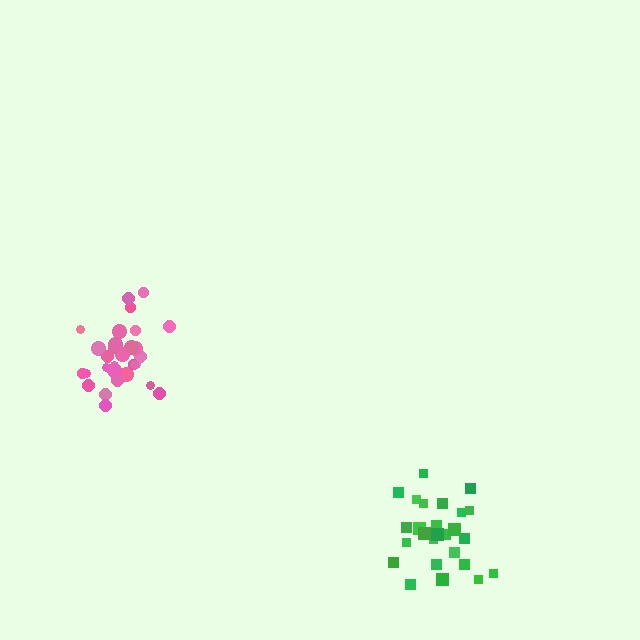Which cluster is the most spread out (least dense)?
Green.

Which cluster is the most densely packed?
Pink.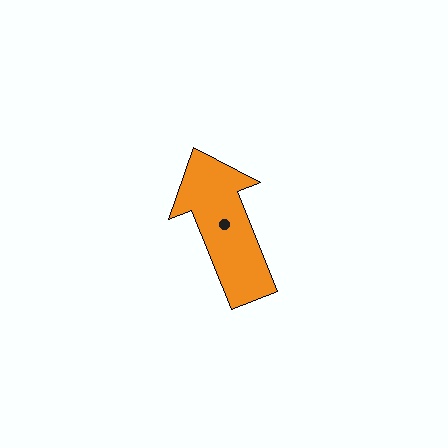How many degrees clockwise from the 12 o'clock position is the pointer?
Approximately 338 degrees.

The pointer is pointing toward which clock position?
Roughly 11 o'clock.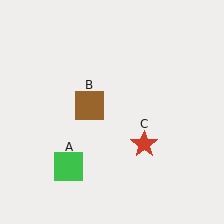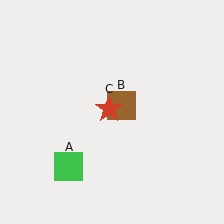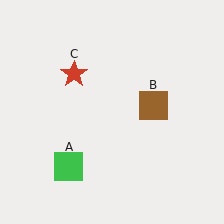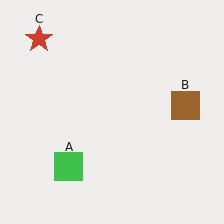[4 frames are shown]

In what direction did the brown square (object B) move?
The brown square (object B) moved right.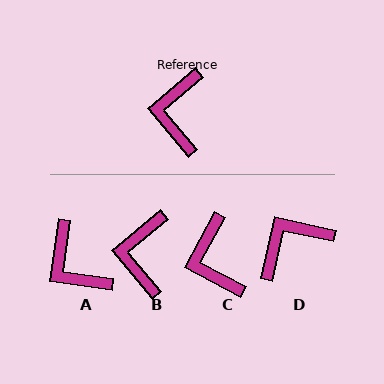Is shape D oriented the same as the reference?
No, it is off by about 52 degrees.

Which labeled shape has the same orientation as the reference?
B.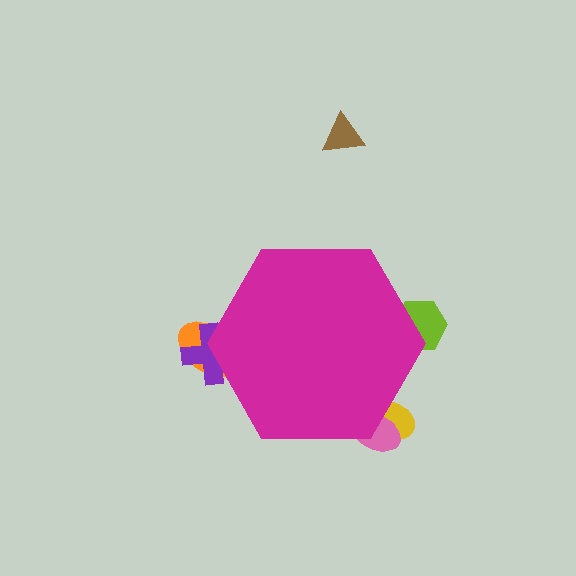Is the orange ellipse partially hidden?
Yes, the orange ellipse is partially hidden behind the magenta hexagon.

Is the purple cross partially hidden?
Yes, the purple cross is partially hidden behind the magenta hexagon.